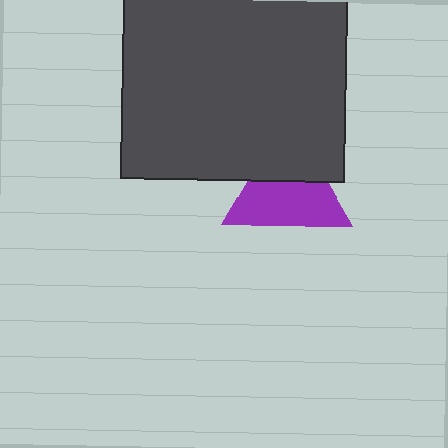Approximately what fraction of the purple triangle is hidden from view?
Roughly 38% of the purple triangle is hidden behind the dark gray square.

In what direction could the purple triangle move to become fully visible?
The purple triangle could move down. That would shift it out from behind the dark gray square entirely.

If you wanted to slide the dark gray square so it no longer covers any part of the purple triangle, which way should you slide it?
Slide it up — that is the most direct way to separate the two shapes.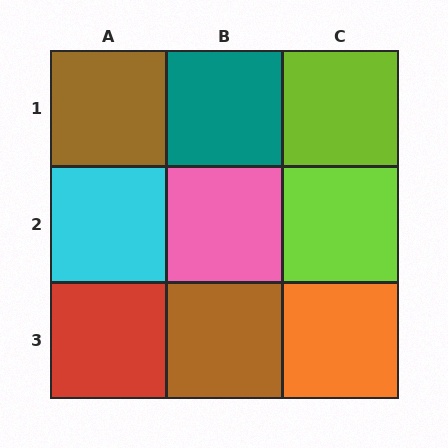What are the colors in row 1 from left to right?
Brown, teal, lime.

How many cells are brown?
2 cells are brown.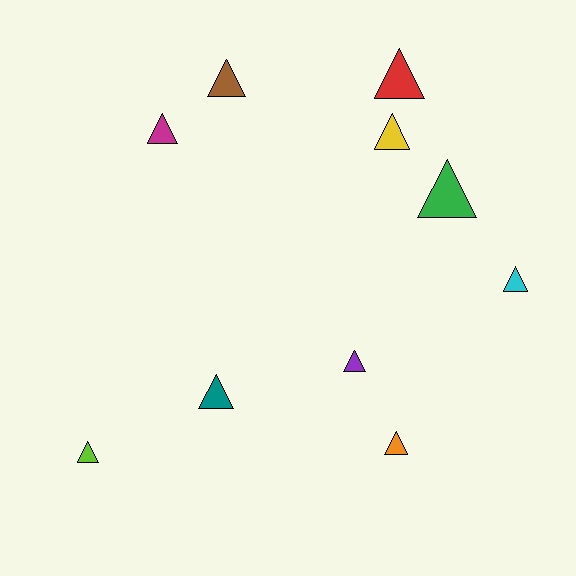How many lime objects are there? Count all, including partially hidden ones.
There is 1 lime object.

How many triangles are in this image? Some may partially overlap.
There are 10 triangles.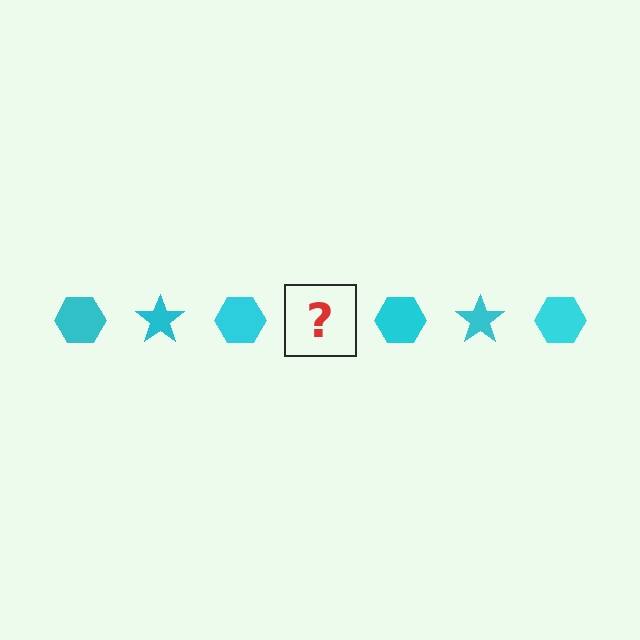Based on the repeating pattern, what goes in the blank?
The blank should be a cyan star.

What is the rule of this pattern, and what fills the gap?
The rule is that the pattern cycles through hexagon, star shapes in cyan. The gap should be filled with a cyan star.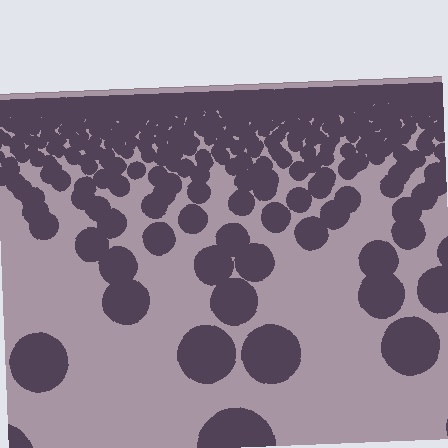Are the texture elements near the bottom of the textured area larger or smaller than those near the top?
Larger. Near the bottom, elements are closer to the viewer and appear at a bigger on-screen size.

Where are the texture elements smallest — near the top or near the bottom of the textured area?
Near the top.